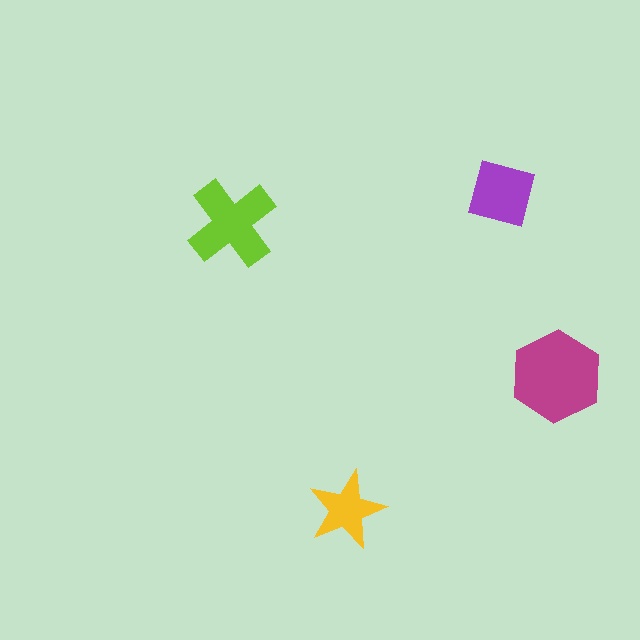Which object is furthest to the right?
The magenta hexagon is rightmost.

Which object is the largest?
The magenta hexagon.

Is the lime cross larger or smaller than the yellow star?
Larger.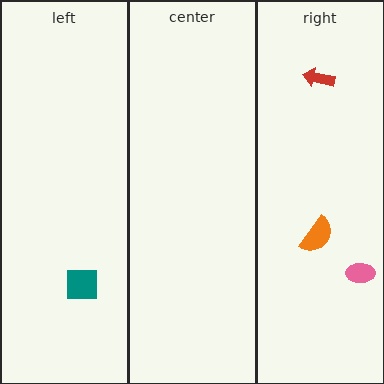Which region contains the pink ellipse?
The right region.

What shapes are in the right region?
The pink ellipse, the orange semicircle, the red arrow.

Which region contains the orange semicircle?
The right region.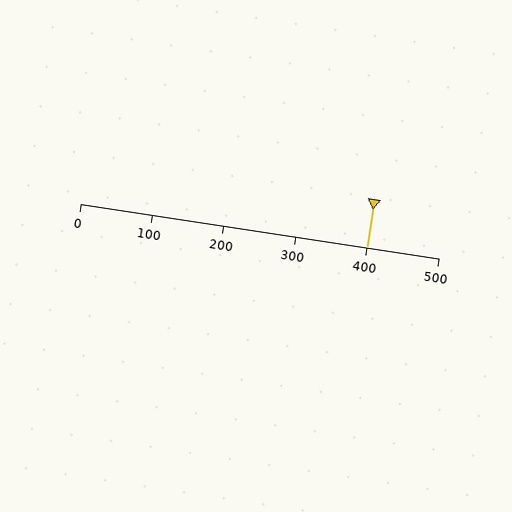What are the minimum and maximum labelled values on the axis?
The axis runs from 0 to 500.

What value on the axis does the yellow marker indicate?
The marker indicates approximately 400.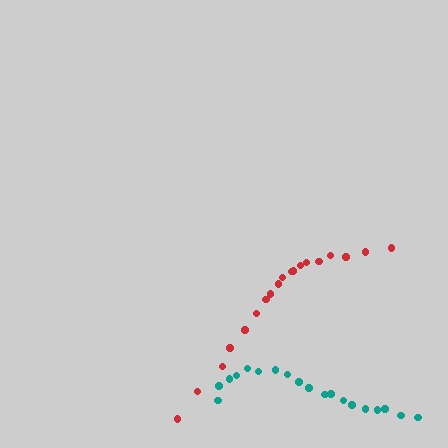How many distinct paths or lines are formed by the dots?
There are 2 distinct paths.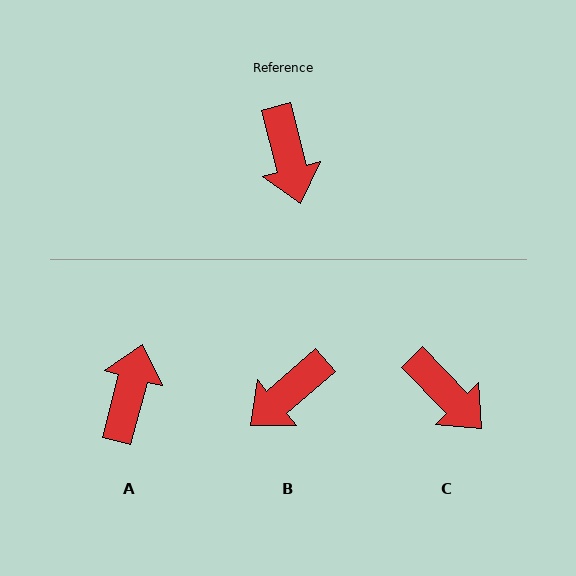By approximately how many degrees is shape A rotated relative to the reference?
Approximately 151 degrees counter-clockwise.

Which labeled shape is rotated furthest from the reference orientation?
A, about 151 degrees away.